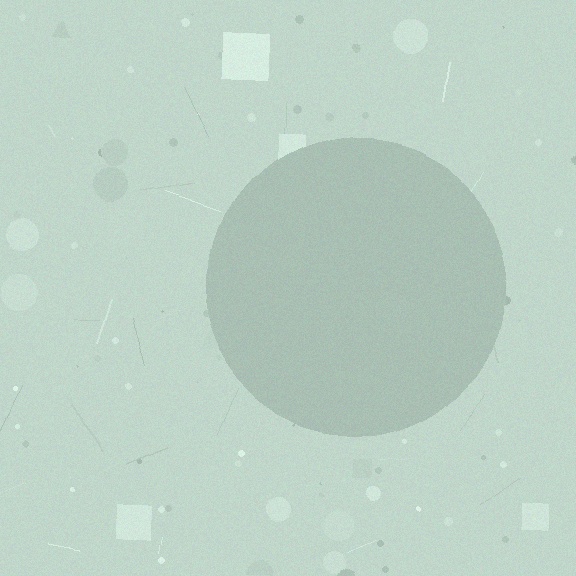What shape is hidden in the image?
A circle is hidden in the image.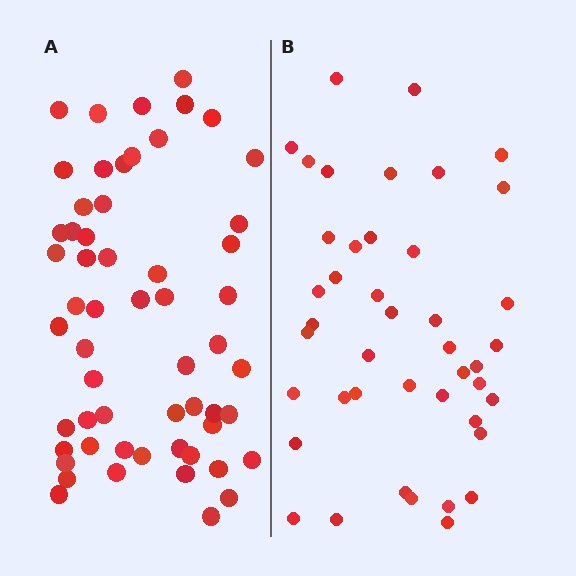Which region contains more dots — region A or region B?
Region A (the left region) has more dots.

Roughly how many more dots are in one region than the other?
Region A has approximately 15 more dots than region B.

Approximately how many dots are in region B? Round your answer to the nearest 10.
About 40 dots. (The exact count is 43, which rounds to 40.)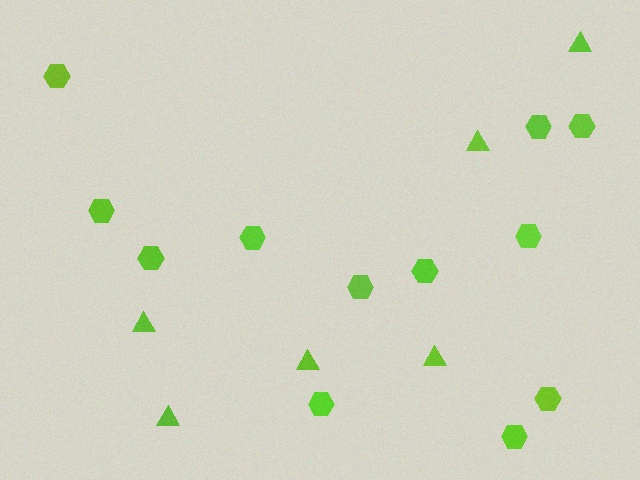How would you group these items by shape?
There are 2 groups: one group of hexagons (12) and one group of triangles (6).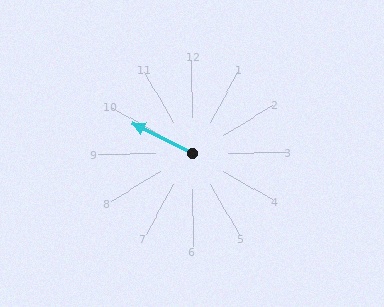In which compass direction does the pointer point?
Northwest.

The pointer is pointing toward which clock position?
Roughly 10 o'clock.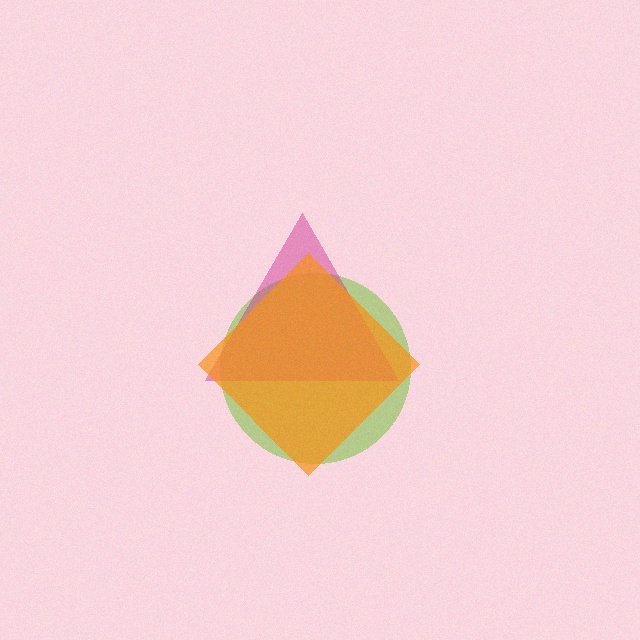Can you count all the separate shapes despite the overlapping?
Yes, there are 3 separate shapes.